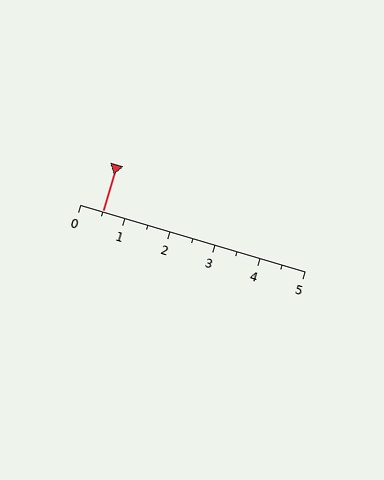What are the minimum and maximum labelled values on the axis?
The axis runs from 0 to 5.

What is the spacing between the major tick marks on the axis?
The major ticks are spaced 1 apart.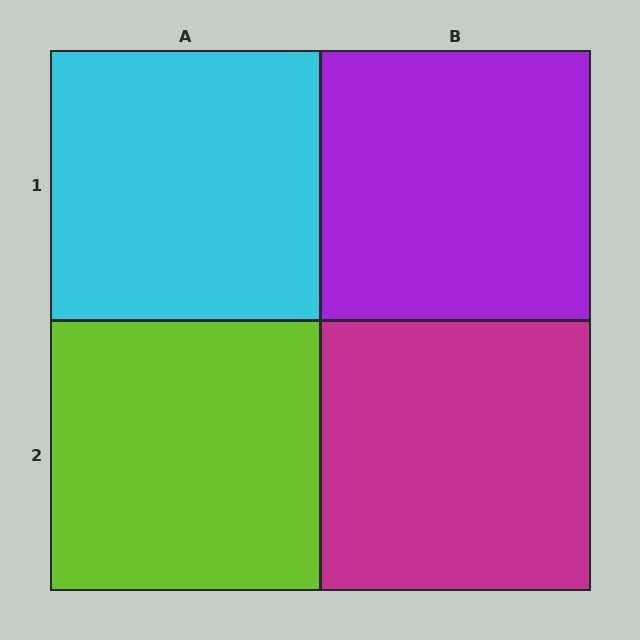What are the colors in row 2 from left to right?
Lime, magenta.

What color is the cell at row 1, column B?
Purple.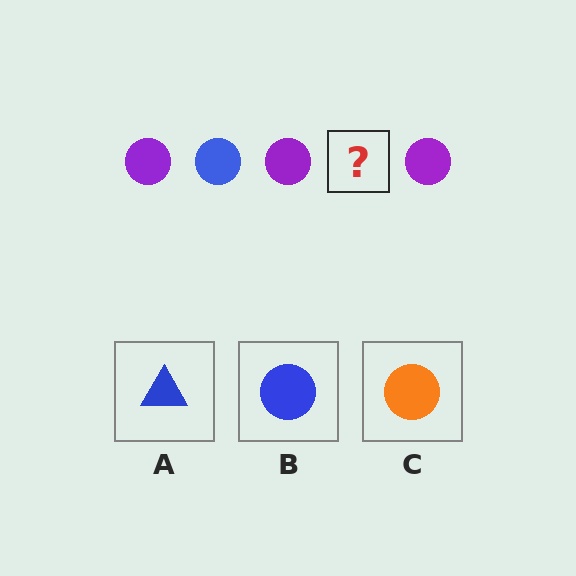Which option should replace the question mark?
Option B.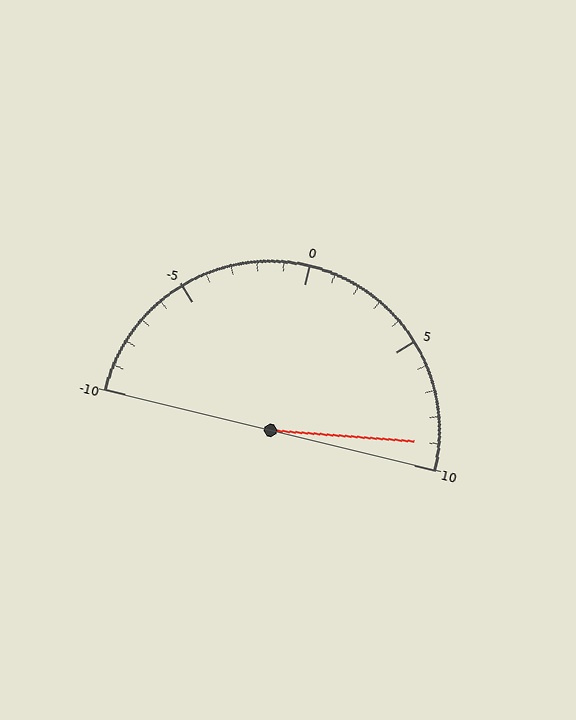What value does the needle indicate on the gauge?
The needle indicates approximately 9.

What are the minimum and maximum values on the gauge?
The gauge ranges from -10 to 10.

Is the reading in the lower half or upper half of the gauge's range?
The reading is in the upper half of the range (-10 to 10).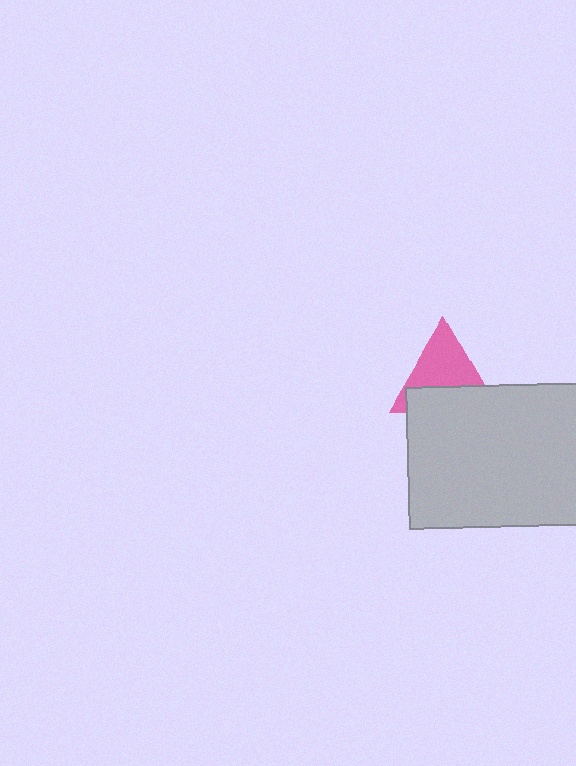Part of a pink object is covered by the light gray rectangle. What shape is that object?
It is a triangle.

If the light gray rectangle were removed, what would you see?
You would see the complete pink triangle.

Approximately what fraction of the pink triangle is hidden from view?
Roughly 42% of the pink triangle is hidden behind the light gray rectangle.